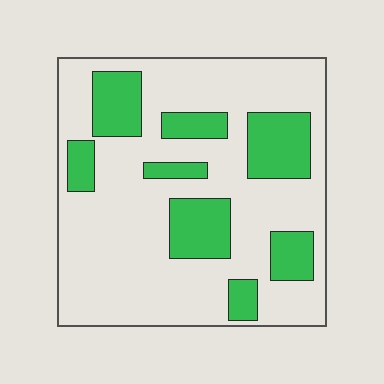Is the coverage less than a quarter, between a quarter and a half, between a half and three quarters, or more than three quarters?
Between a quarter and a half.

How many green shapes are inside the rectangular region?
8.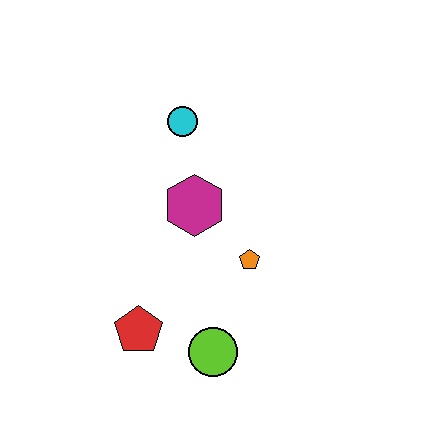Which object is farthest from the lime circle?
The cyan circle is farthest from the lime circle.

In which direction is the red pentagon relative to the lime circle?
The red pentagon is to the left of the lime circle.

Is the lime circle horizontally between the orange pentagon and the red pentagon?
Yes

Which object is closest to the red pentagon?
The lime circle is closest to the red pentagon.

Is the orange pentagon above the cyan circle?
No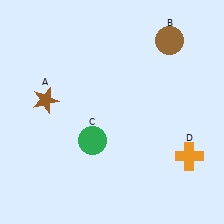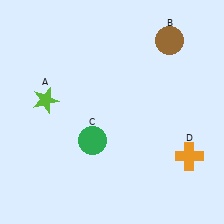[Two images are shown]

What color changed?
The star (A) changed from brown in Image 1 to lime in Image 2.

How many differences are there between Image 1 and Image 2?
There is 1 difference between the two images.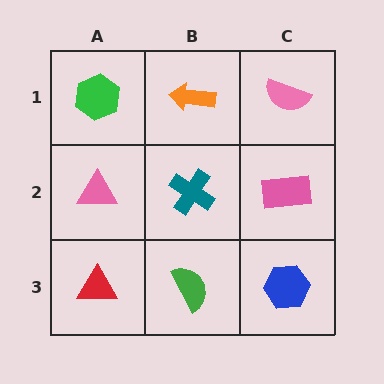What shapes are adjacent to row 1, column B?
A teal cross (row 2, column B), a green hexagon (row 1, column A), a pink semicircle (row 1, column C).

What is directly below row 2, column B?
A green semicircle.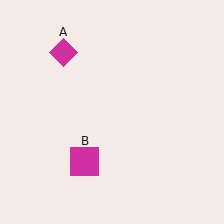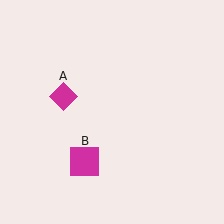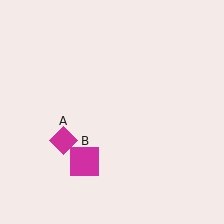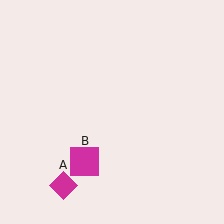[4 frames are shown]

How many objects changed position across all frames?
1 object changed position: magenta diamond (object A).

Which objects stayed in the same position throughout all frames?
Magenta square (object B) remained stationary.